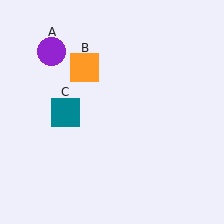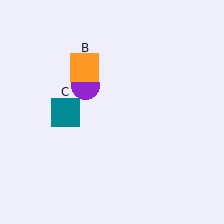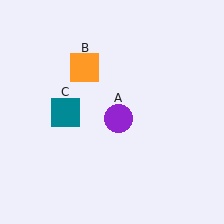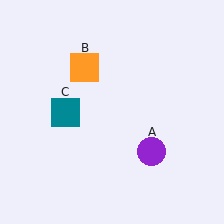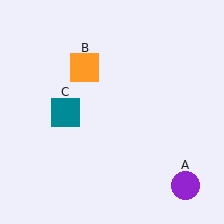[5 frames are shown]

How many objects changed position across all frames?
1 object changed position: purple circle (object A).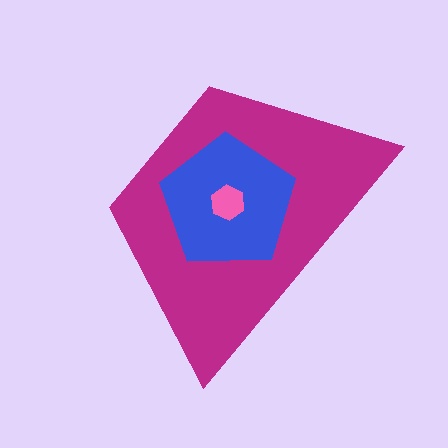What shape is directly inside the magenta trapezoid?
The blue pentagon.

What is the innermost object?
The pink hexagon.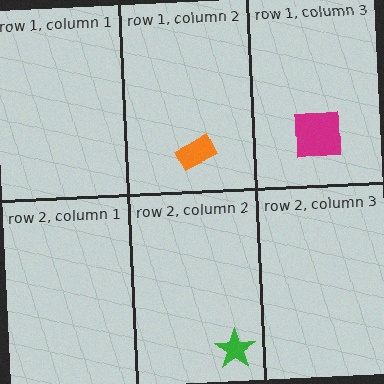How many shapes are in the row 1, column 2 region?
1.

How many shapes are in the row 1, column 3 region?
1.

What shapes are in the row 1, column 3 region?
The magenta square.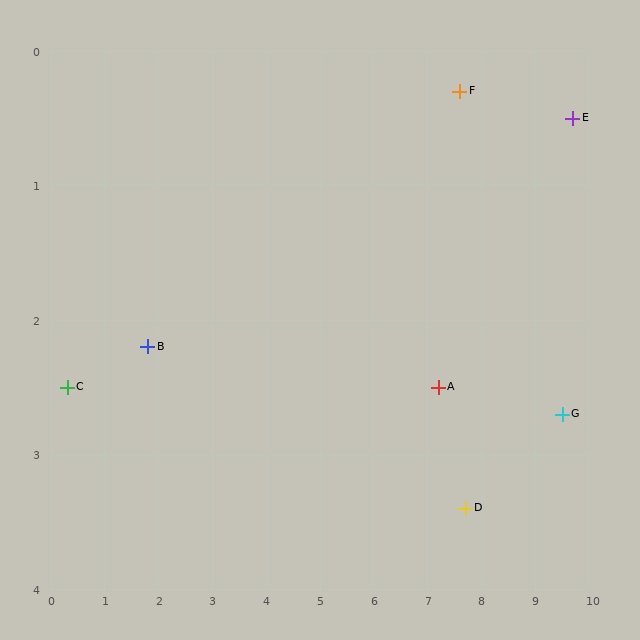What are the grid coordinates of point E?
Point E is at approximately (9.7, 0.5).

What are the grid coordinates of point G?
Point G is at approximately (9.5, 2.7).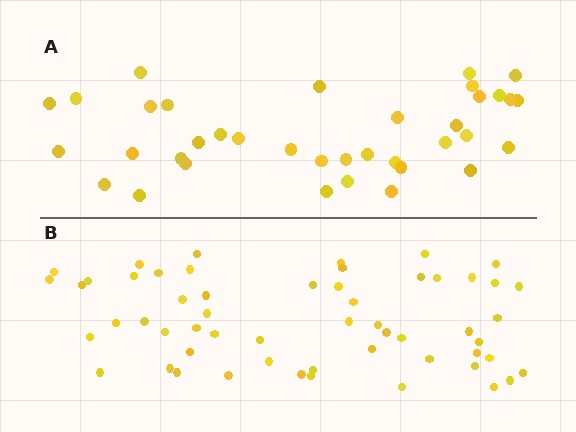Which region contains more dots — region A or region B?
Region B (the bottom region) has more dots.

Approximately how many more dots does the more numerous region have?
Region B has approximately 20 more dots than region A.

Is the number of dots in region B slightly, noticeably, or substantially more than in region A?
Region B has substantially more. The ratio is roughly 1.5 to 1.